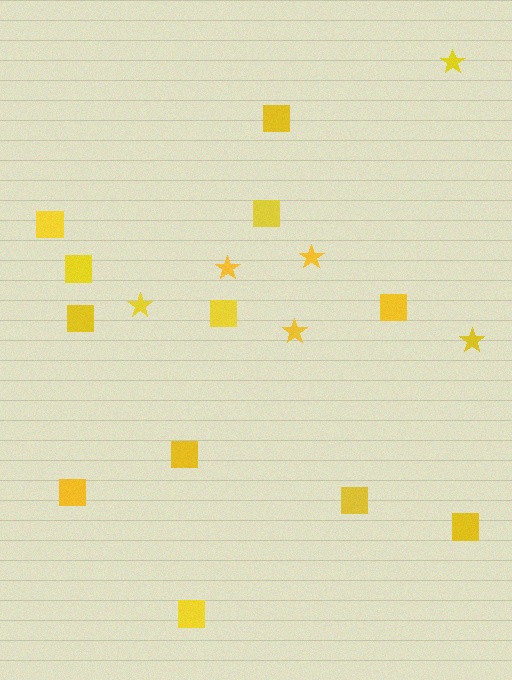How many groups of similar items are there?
There are 2 groups: one group of stars (6) and one group of squares (12).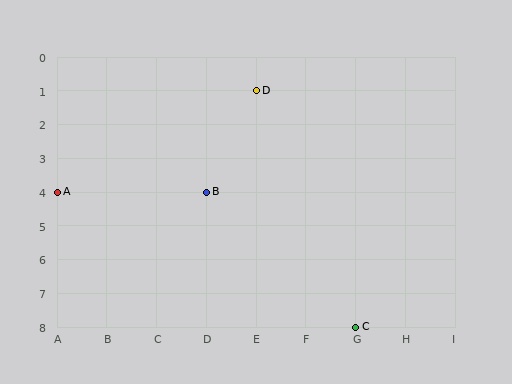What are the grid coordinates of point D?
Point D is at grid coordinates (E, 1).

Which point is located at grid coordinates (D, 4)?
Point B is at (D, 4).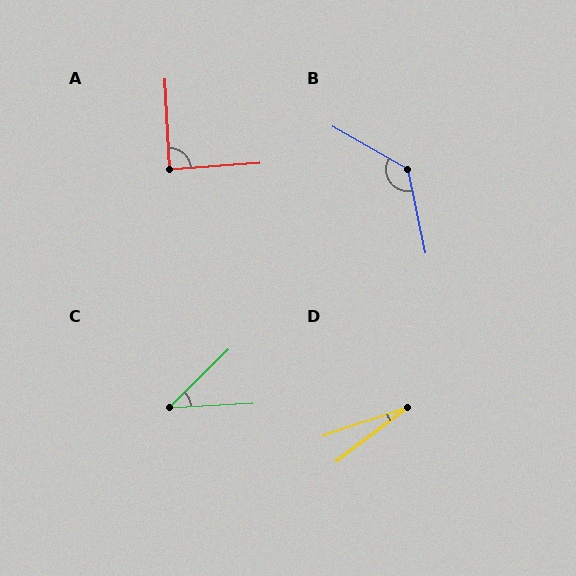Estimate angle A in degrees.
Approximately 89 degrees.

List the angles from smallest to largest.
D (19°), C (41°), A (89°), B (132°).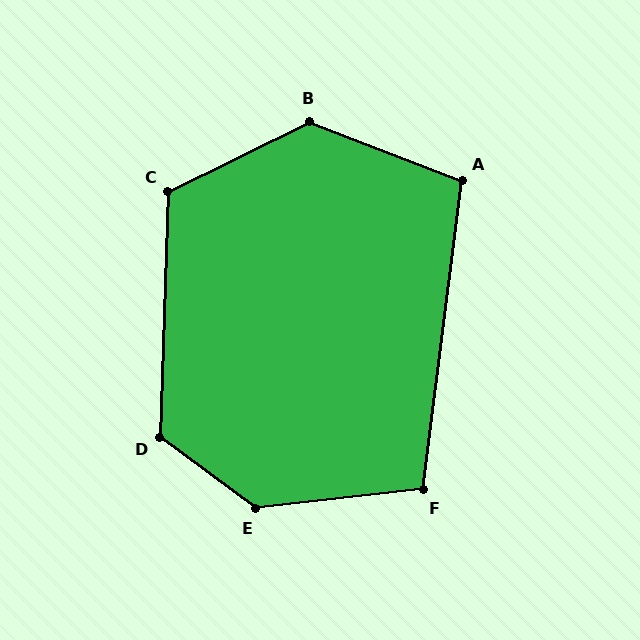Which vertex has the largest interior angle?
E, at approximately 137 degrees.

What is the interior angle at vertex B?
Approximately 132 degrees (obtuse).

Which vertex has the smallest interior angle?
F, at approximately 103 degrees.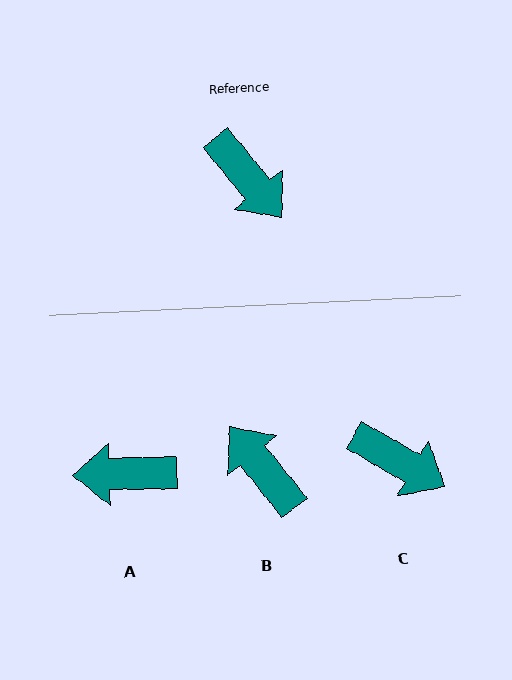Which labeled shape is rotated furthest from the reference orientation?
B, about 179 degrees away.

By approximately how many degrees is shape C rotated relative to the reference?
Approximately 20 degrees counter-clockwise.